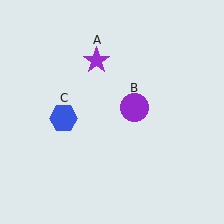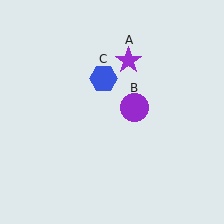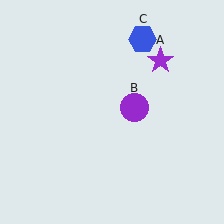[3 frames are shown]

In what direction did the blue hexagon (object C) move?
The blue hexagon (object C) moved up and to the right.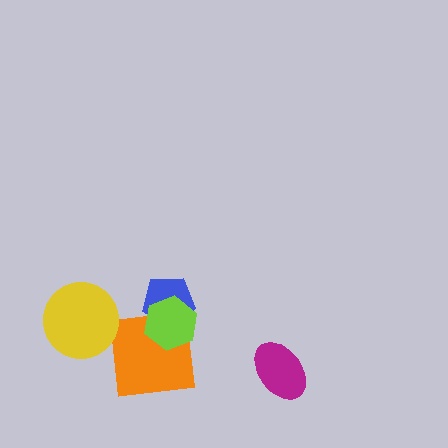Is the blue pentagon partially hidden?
Yes, it is partially covered by another shape.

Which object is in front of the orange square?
The lime hexagon is in front of the orange square.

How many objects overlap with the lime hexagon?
2 objects overlap with the lime hexagon.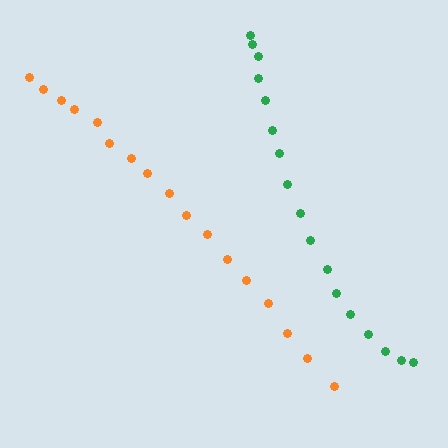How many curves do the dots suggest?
There are 2 distinct paths.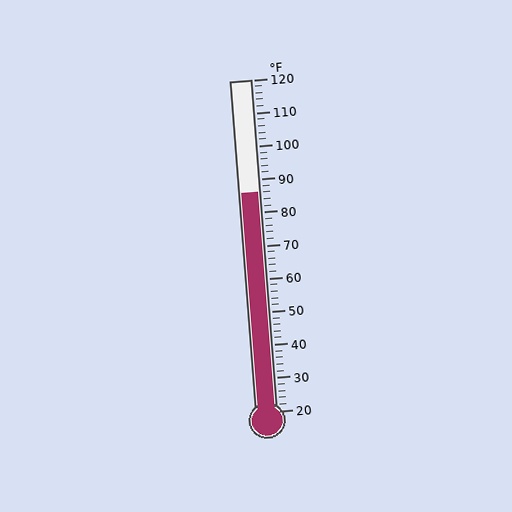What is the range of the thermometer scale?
The thermometer scale ranges from 20°F to 120°F.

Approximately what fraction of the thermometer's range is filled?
The thermometer is filled to approximately 65% of its range.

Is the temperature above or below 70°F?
The temperature is above 70°F.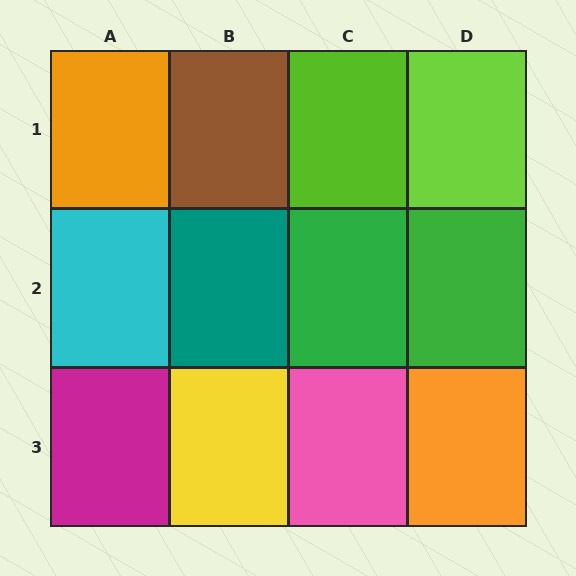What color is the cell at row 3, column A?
Magenta.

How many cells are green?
2 cells are green.